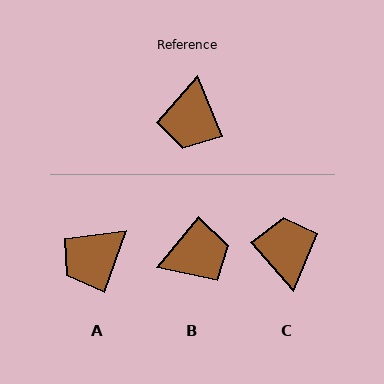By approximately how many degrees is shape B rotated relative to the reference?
Approximately 119 degrees counter-clockwise.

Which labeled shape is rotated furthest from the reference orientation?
C, about 161 degrees away.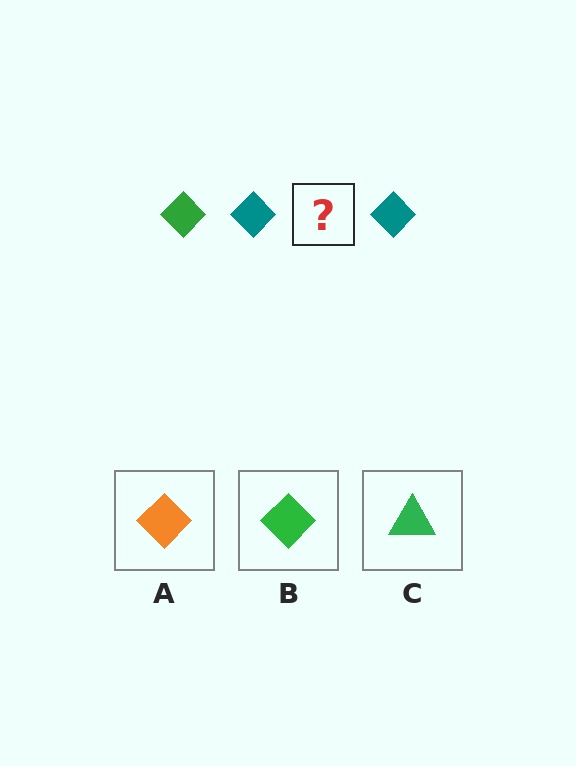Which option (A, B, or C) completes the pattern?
B.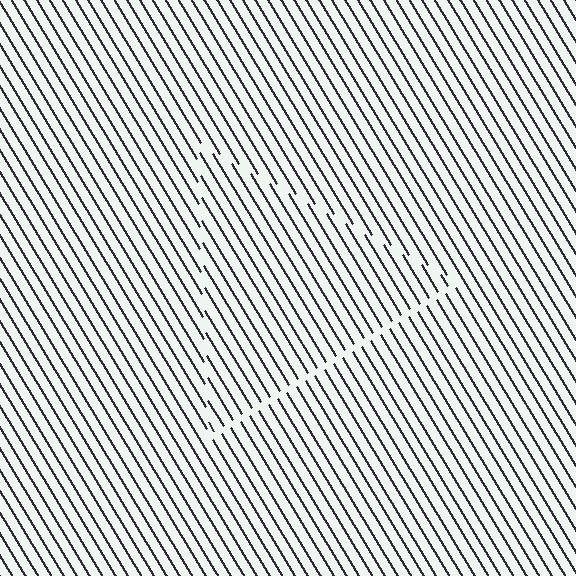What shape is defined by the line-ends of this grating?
An illusory triangle. The interior of the shape contains the same grating, shifted by half a period — the contour is defined by the phase discontinuity where line-ends from the inner and outer gratings abut.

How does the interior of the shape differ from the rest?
The interior of the shape contains the same grating, shifted by half a period — the contour is defined by the phase discontinuity where line-ends from the inner and outer gratings abut.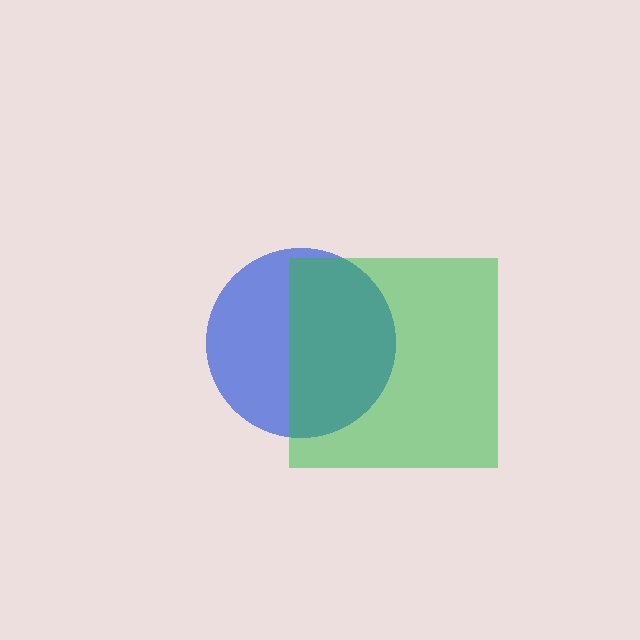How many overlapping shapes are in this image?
There are 2 overlapping shapes in the image.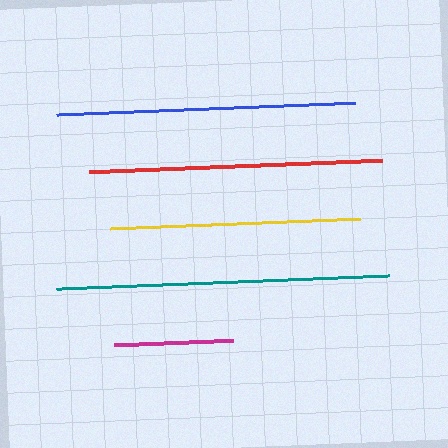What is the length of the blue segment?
The blue segment is approximately 300 pixels long.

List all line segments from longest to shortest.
From longest to shortest: teal, blue, red, yellow, magenta.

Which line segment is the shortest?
The magenta line is the shortest at approximately 119 pixels.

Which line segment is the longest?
The teal line is the longest at approximately 333 pixels.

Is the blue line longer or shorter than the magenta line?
The blue line is longer than the magenta line.